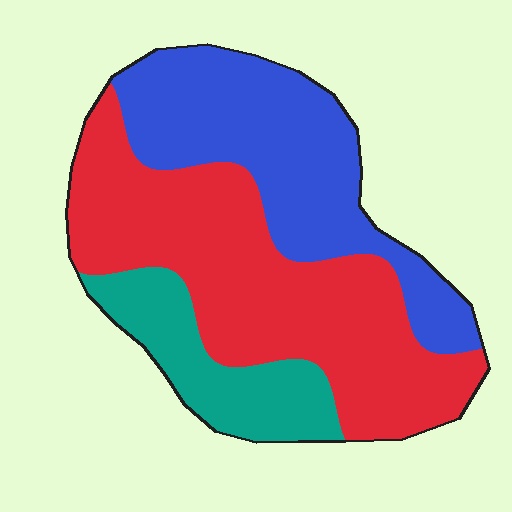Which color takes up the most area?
Red, at roughly 50%.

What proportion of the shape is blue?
Blue covers roughly 35% of the shape.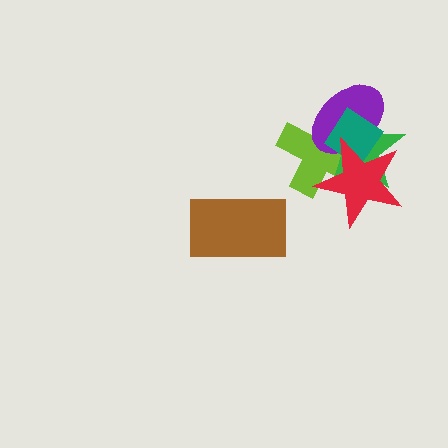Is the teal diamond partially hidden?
Yes, it is partially covered by another shape.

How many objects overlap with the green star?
4 objects overlap with the green star.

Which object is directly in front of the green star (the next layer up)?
The purple ellipse is directly in front of the green star.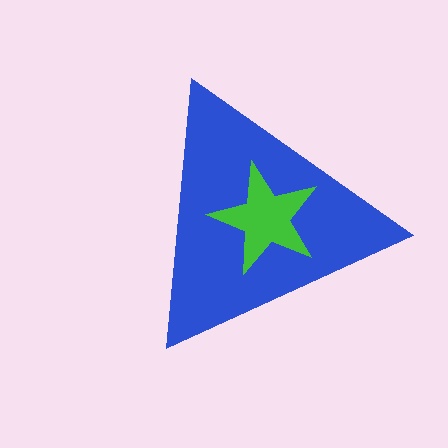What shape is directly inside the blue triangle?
The green star.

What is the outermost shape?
The blue triangle.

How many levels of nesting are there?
2.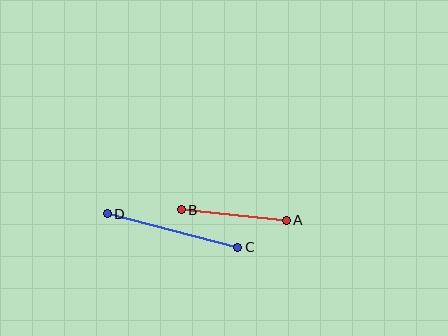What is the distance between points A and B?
The distance is approximately 106 pixels.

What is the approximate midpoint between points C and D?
The midpoint is at approximately (172, 230) pixels.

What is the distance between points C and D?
The distance is approximately 134 pixels.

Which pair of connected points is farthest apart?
Points C and D are farthest apart.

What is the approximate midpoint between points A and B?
The midpoint is at approximately (234, 215) pixels.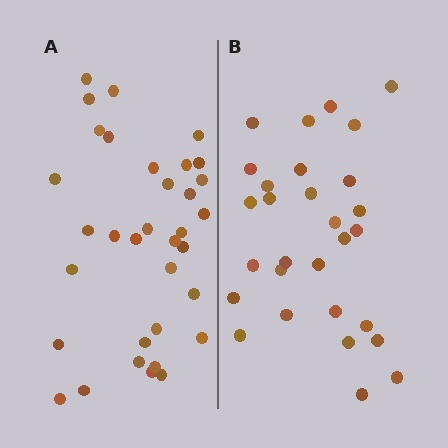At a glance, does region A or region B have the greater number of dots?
Region A (the left region) has more dots.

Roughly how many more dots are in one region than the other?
Region A has about 5 more dots than region B.